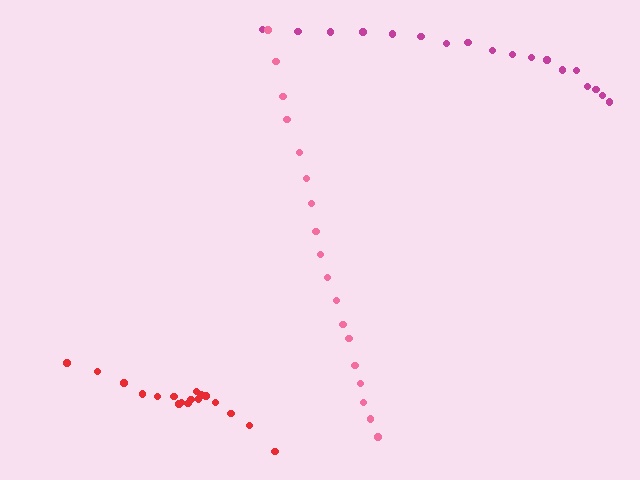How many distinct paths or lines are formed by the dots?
There are 3 distinct paths.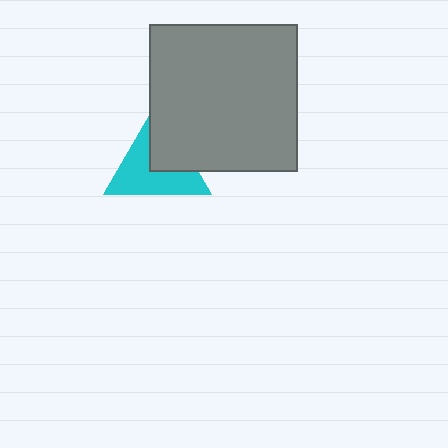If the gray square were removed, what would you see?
You would see the complete cyan triangle.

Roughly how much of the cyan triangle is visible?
About half of it is visible (roughly 62%).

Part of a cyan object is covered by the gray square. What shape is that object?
It is a triangle.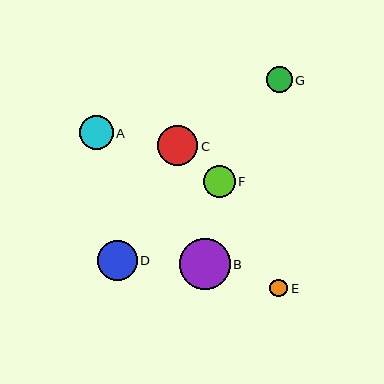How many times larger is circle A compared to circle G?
Circle A is approximately 1.3 times the size of circle G.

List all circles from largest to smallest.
From largest to smallest: B, D, C, A, F, G, E.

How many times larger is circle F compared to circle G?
Circle F is approximately 1.2 times the size of circle G.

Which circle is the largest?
Circle B is the largest with a size of approximately 50 pixels.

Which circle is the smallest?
Circle E is the smallest with a size of approximately 18 pixels.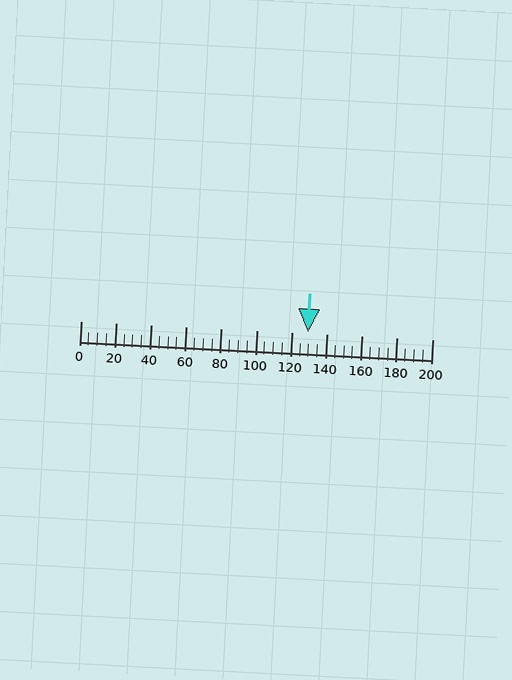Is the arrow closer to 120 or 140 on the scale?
The arrow is closer to 120.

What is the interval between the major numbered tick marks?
The major tick marks are spaced 20 units apart.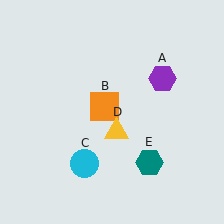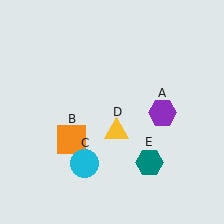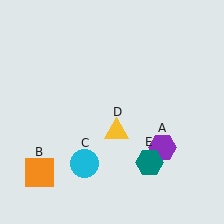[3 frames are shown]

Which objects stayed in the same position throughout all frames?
Cyan circle (object C) and yellow triangle (object D) and teal hexagon (object E) remained stationary.